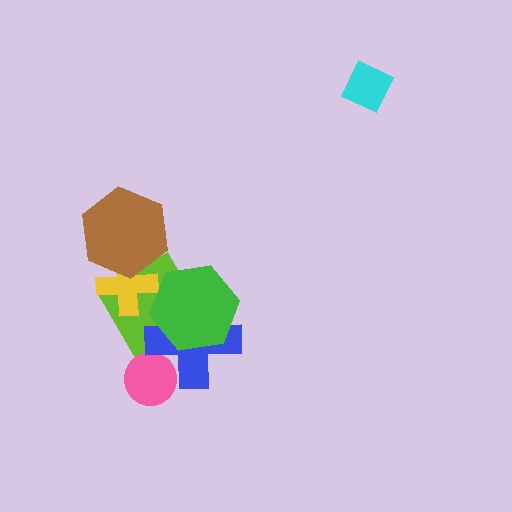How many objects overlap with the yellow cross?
2 objects overlap with the yellow cross.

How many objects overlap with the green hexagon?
2 objects overlap with the green hexagon.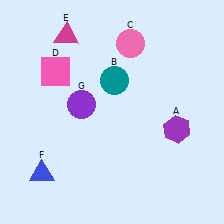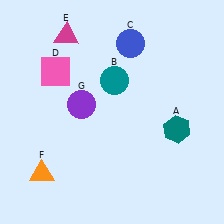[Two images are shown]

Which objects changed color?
A changed from purple to teal. C changed from pink to blue. F changed from blue to orange.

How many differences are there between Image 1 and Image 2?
There are 3 differences between the two images.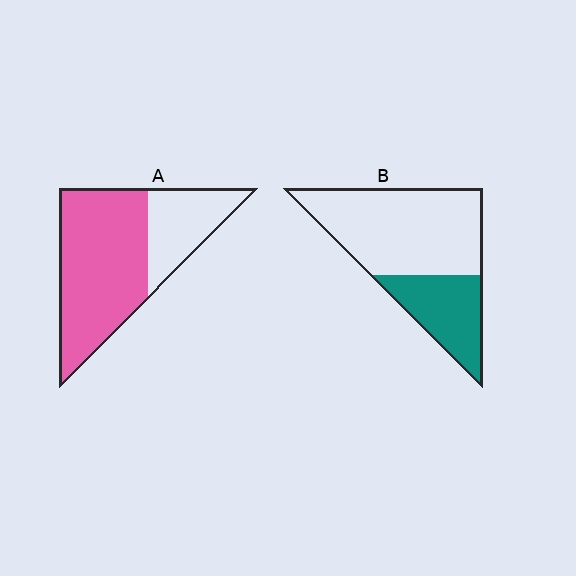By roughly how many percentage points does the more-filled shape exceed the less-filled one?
By roughly 35 percentage points (A over B).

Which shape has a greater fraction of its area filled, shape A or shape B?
Shape A.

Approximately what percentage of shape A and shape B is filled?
A is approximately 70% and B is approximately 30%.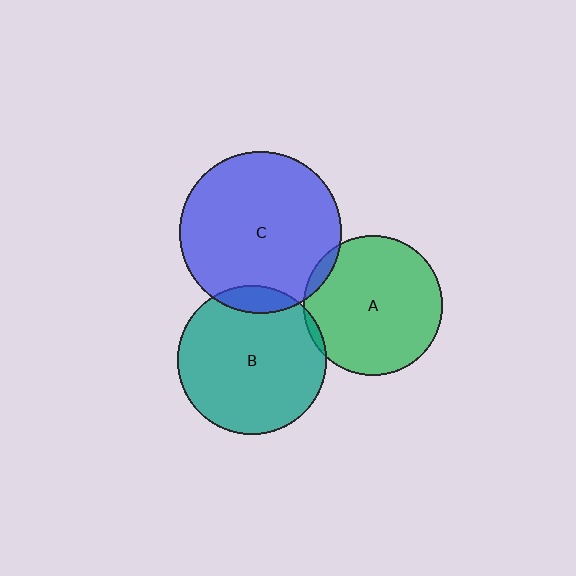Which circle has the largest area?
Circle C (blue).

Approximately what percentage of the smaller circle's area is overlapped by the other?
Approximately 5%.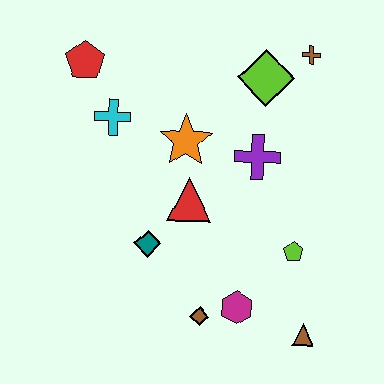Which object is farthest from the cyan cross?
The brown triangle is farthest from the cyan cross.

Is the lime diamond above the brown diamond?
Yes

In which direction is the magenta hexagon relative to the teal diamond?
The magenta hexagon is to the right of the teal diamond.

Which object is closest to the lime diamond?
The brown cross is closest to the lime diamond.